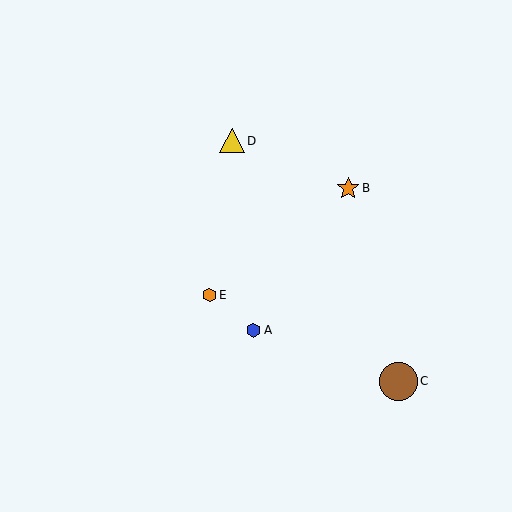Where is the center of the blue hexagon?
The center of the blue hexagon is at (254, 330).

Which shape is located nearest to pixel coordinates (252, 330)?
The blue hexagon (labeled A) at (254, 330) is nearest to that location.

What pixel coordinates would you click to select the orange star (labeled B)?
Click at (348, 188) to select the orange star B.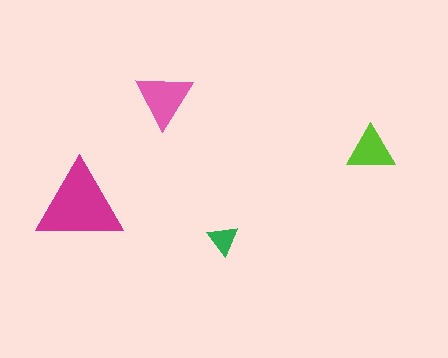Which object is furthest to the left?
The magenta triangle is leftmost.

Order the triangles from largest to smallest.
the magenta one, the pink one, the lime one, the green one.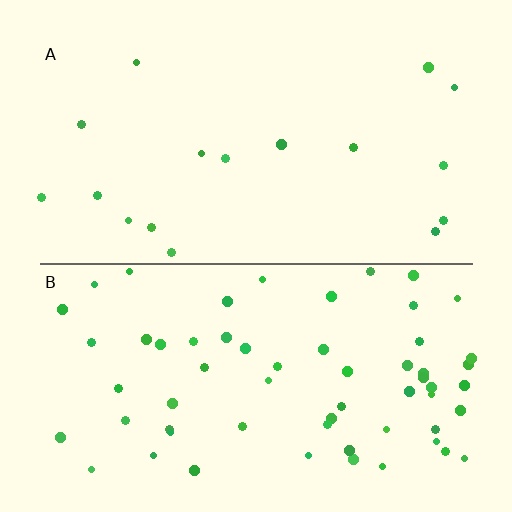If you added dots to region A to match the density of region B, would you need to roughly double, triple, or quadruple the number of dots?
Approximately quadruple.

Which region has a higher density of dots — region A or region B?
B (the bottom).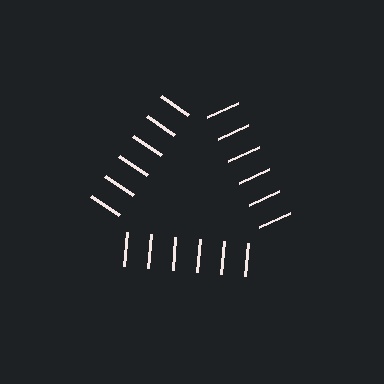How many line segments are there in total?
18 — 6 along each of the 3 edges.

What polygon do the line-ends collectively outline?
An illusory triangle — the line segments terminate on its edges but no continuous stroke is drawn.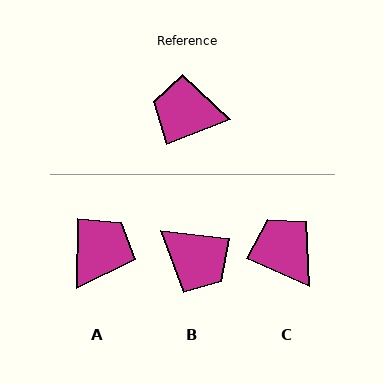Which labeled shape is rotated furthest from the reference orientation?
B, about 153 degrees away.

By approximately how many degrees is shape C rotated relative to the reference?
Approximately 45 degrees clockwise.